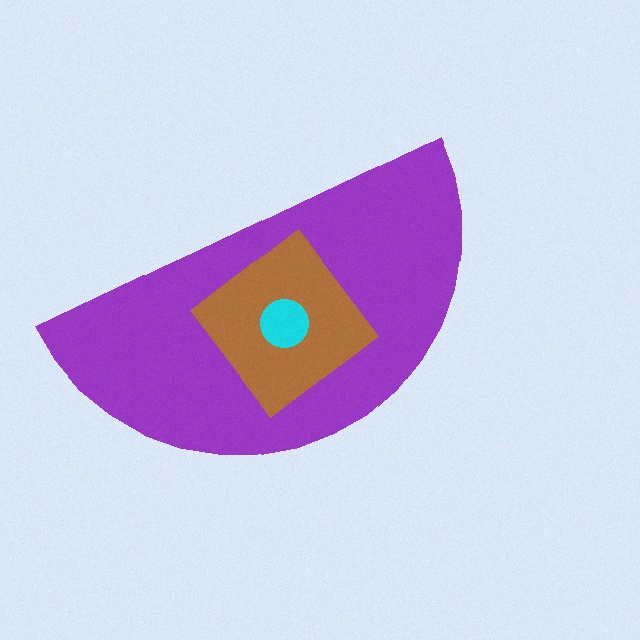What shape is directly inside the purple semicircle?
The brown diamond.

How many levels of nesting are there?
3.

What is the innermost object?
The cyan circle.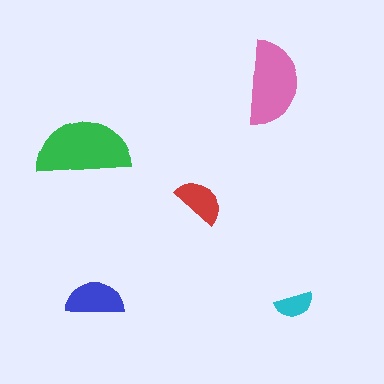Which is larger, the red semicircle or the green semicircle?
The green one.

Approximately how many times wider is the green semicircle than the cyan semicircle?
About 2.5 times wider.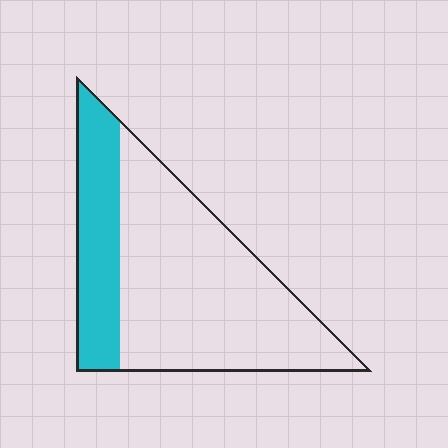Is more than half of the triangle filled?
No.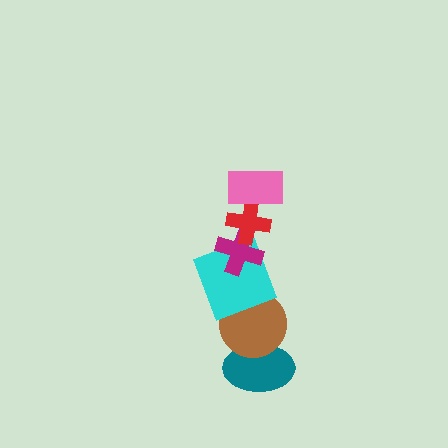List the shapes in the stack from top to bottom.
From top to bottom: the pink rectangle, the red cross, the magenta cross, the cyan square, the brown circle, the teal ellipse.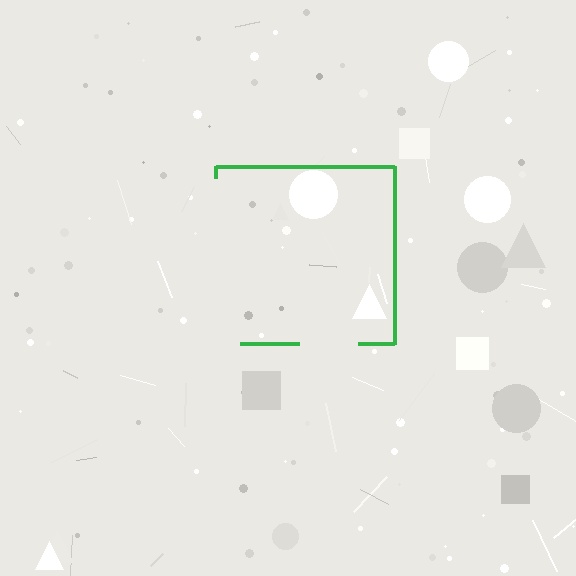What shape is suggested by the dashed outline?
The dashed outline suggests a square.